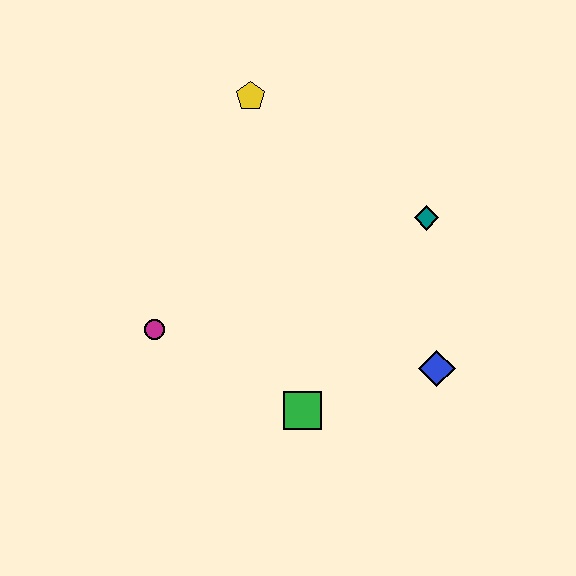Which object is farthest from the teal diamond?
The magenta circle is farthest from the teal diamond.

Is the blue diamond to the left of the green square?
No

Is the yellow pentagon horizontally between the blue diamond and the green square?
No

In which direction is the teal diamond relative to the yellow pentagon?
The teal diamond is to the right of the yellow pentagon.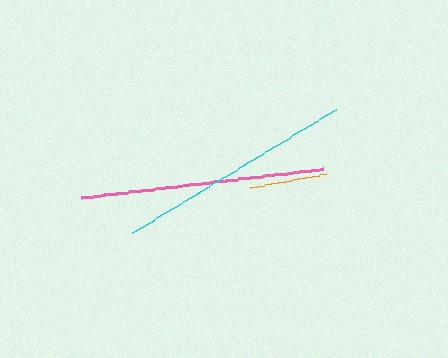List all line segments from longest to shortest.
From longest to shortest: pink, cyan, orange.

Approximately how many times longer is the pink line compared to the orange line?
The pink line is approximately 3.2 times the length of the orange line.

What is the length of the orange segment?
The orange segment is approximately 77 pixels long.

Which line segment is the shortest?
The orange line is the shortest at approximately 77 pixels.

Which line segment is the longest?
The pink line is the longest at approximately 244 pixels.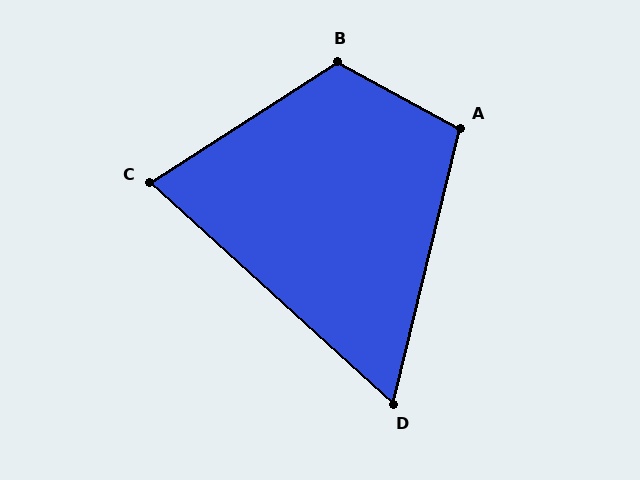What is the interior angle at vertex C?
Approximately 75 degrees (acute).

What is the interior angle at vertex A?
Approximately 105 degrees (obtuse).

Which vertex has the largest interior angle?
B, at approximately 119 degrees.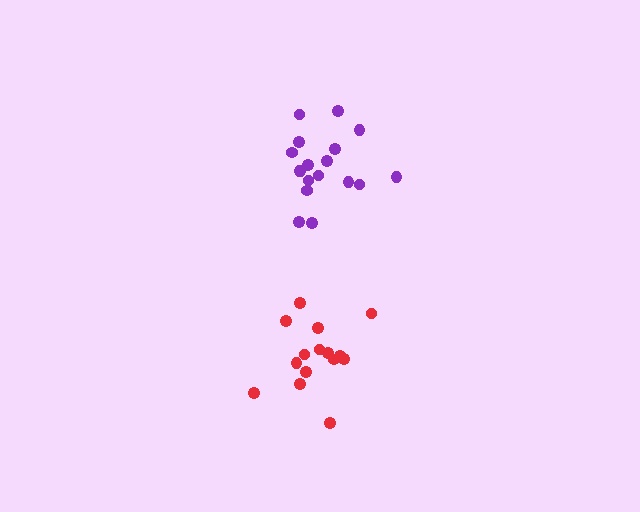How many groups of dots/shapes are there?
There are 2 groups.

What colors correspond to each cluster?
The clusters are colored: purple, red.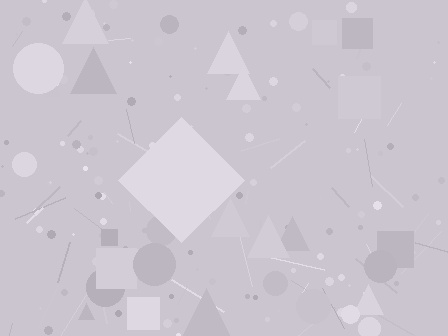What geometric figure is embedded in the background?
A diamond is embedded in the background.